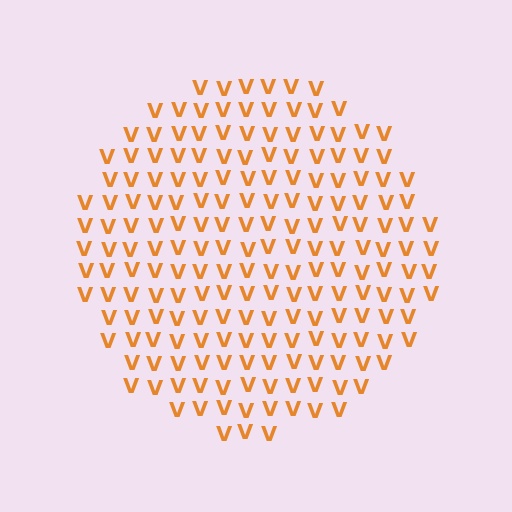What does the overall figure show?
The overall figure shows a circle.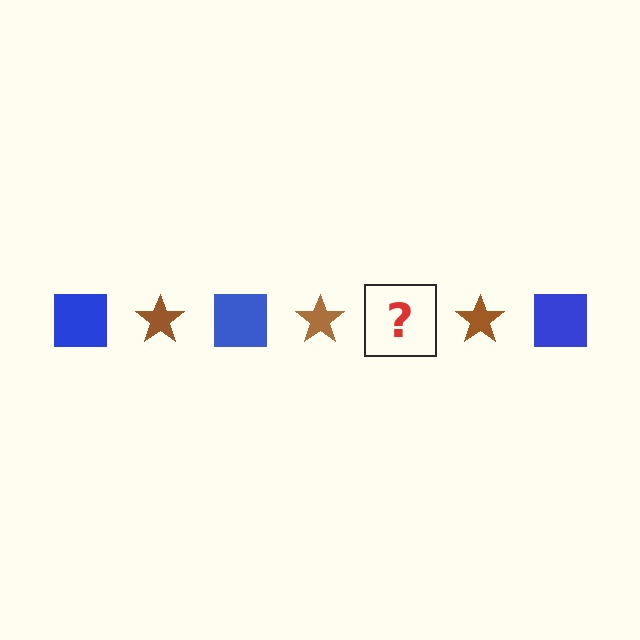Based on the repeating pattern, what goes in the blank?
The blank should be a blue square.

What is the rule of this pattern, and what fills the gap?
The rule is that the pattern alternates between blue square and brown star. The gap should be filled with a blue square.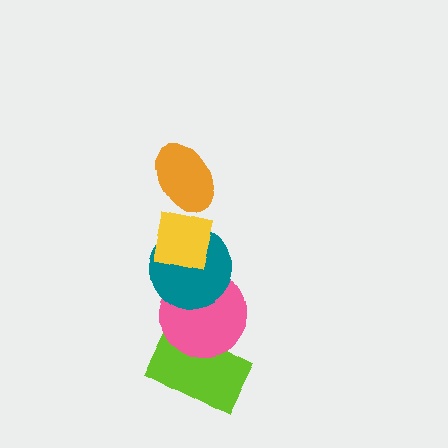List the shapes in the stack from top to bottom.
From top to bottom: the orange ellipse, the yellow square, the teal circle, the pink circle, the lime rectangle.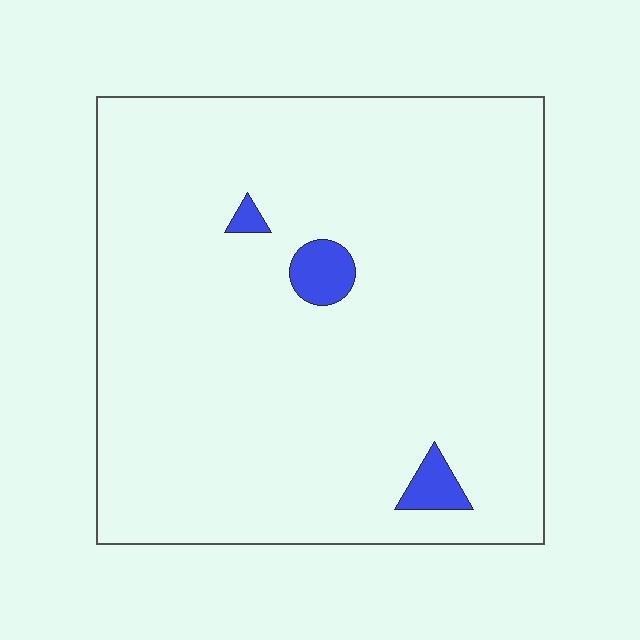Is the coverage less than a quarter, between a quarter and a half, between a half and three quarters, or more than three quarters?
Less than a quarter.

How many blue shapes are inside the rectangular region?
3.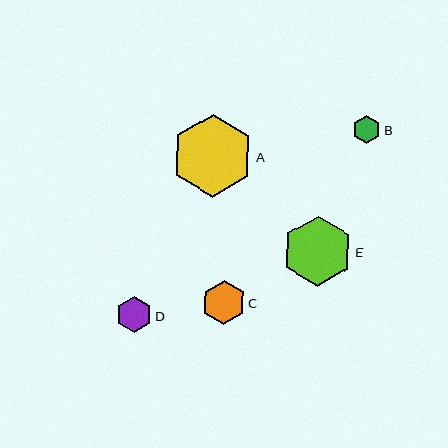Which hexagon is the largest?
Hexagon A is the largest with a size of approximately 83 pixels.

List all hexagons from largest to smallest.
From largest to smallest: A, E, C, D, B.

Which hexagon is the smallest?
Hexagon B is the smallest with a size of approximately 28 pixels.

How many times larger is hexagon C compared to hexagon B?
Hexagon C is approximately 1.6 times the size of hexagon B.